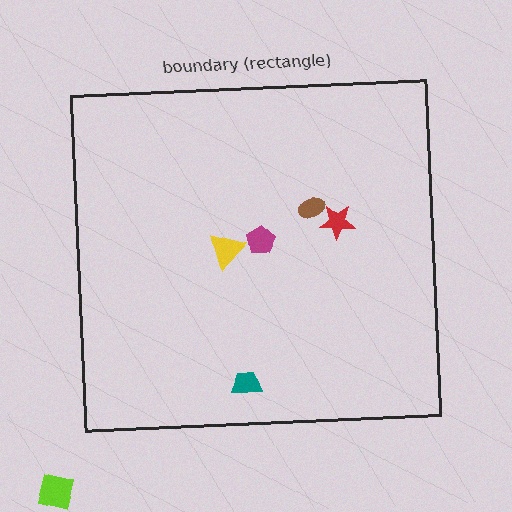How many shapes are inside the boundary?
5 inside, 1 outside.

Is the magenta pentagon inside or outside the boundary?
Inside.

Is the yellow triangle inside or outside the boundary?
Inside.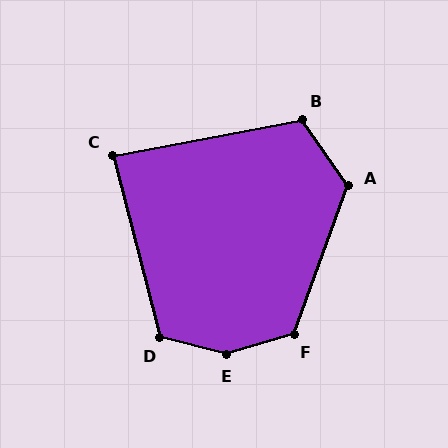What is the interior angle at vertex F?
Approximately 127 degrees (obtuse).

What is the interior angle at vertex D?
Approximately 119 degrees (obtuse).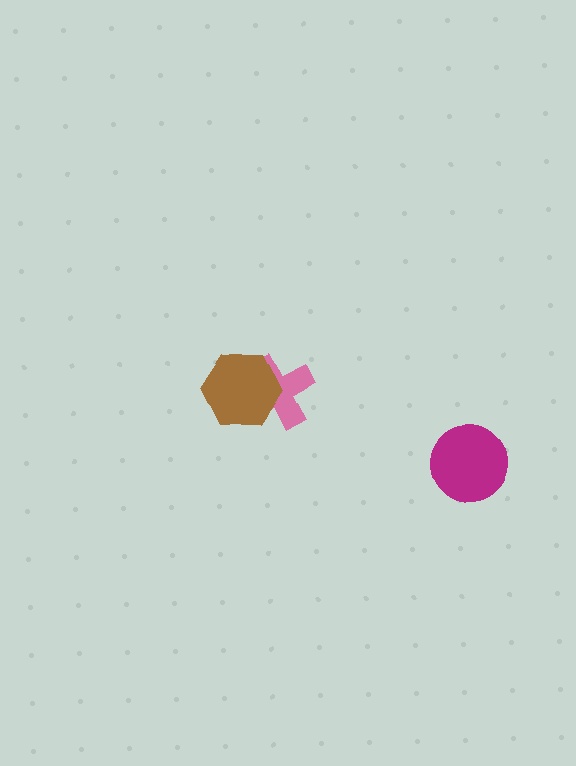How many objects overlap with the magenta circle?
0 objects overlap with the magenta circle.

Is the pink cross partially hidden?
Yes, it is partially covered by another shape.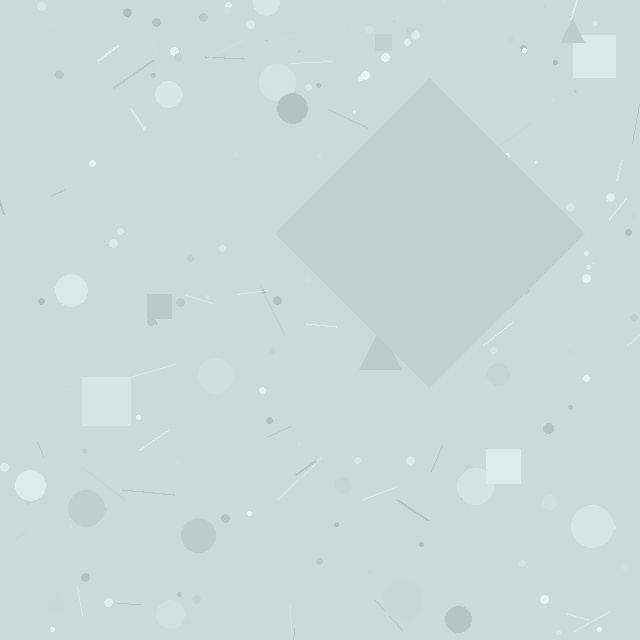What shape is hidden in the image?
A diamond is hidden in the image.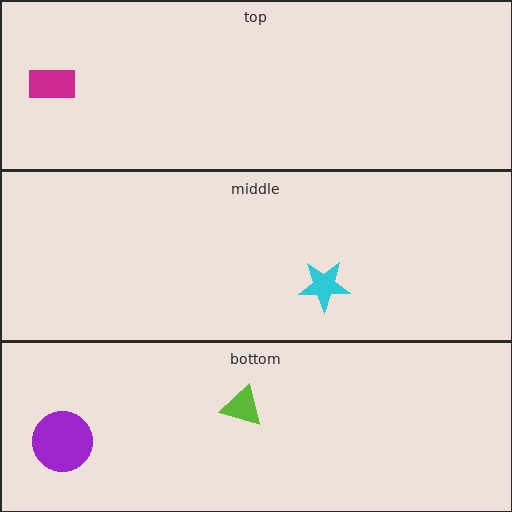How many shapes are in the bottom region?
2.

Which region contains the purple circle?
The bottom region.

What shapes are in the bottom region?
The lime triangle, the purple circle.